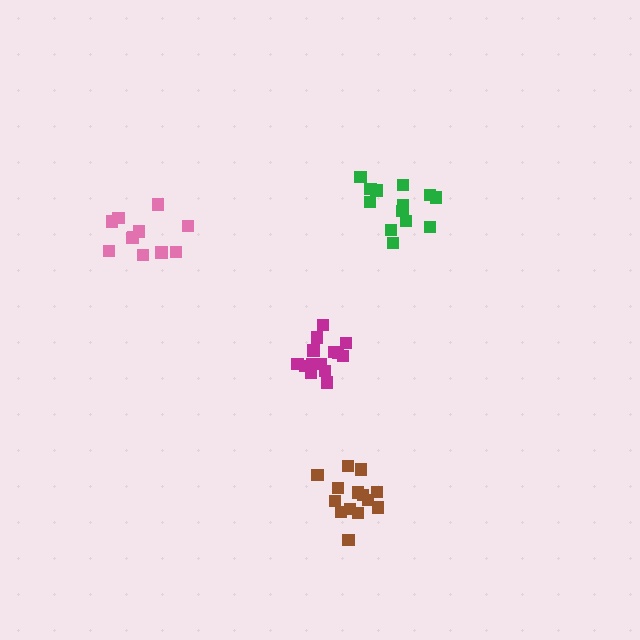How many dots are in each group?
Group 1: 13 dots, Group 2: 15 dots, Group 3: 11 dots, Group 4: 14 dots (53 total).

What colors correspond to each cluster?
The clusters are colored: green, magenta, pink, brown.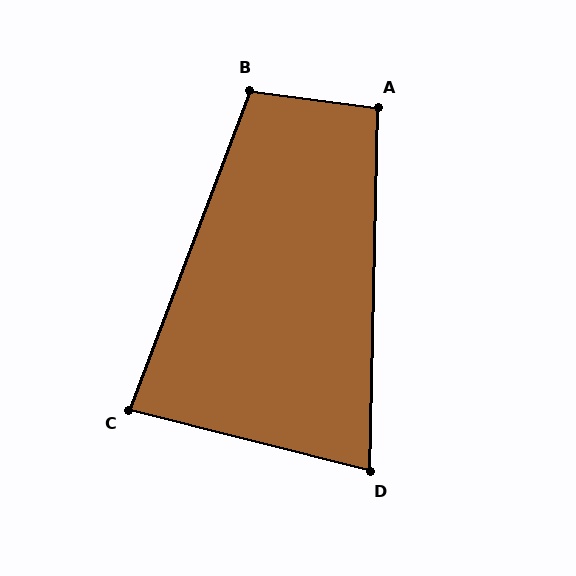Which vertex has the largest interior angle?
B, at approximately 103 degrees.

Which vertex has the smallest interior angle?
D, at approximately 77 degrees.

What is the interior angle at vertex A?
Approximately 97 degrees (obtuse).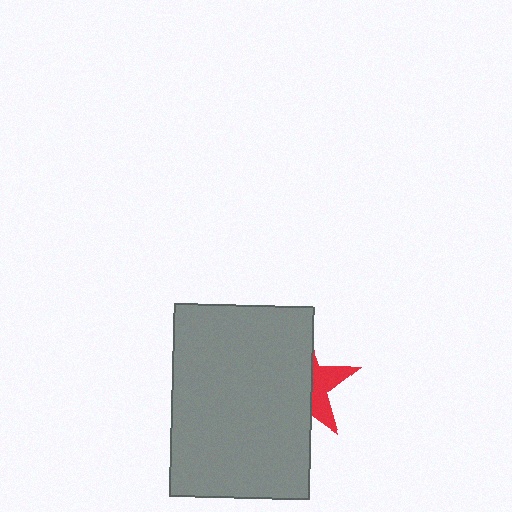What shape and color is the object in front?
The object in front is a gray rectangle.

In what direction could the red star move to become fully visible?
The red star could move right. That would shift it out from behind the gray rectangle entirely.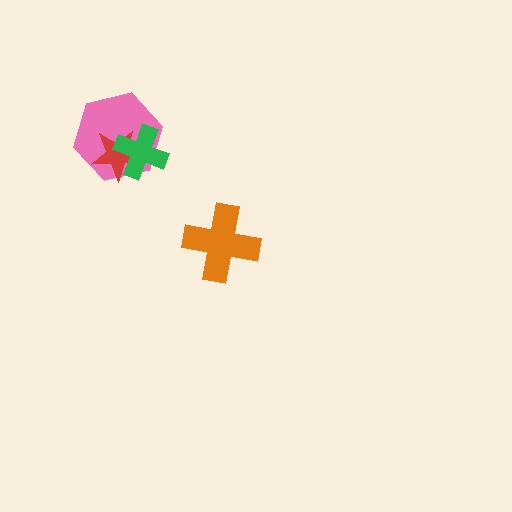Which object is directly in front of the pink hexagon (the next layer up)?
The red star is directly in front of the pink hexagon.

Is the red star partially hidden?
Yes, it is partially covered by another shape.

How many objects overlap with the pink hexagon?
2 objects overlap with the pink hexagon.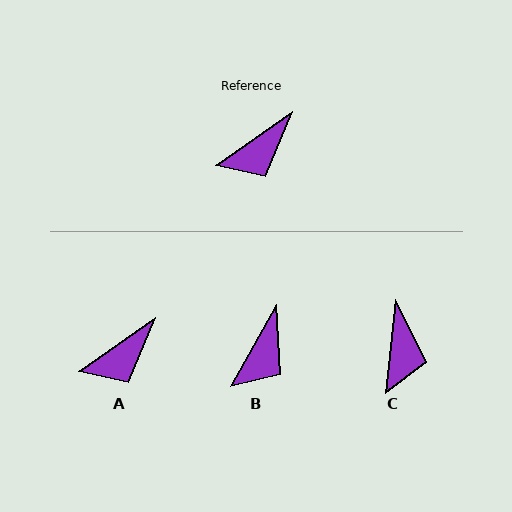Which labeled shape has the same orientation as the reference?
A.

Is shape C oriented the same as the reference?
No, it is off by about 49 degrees.